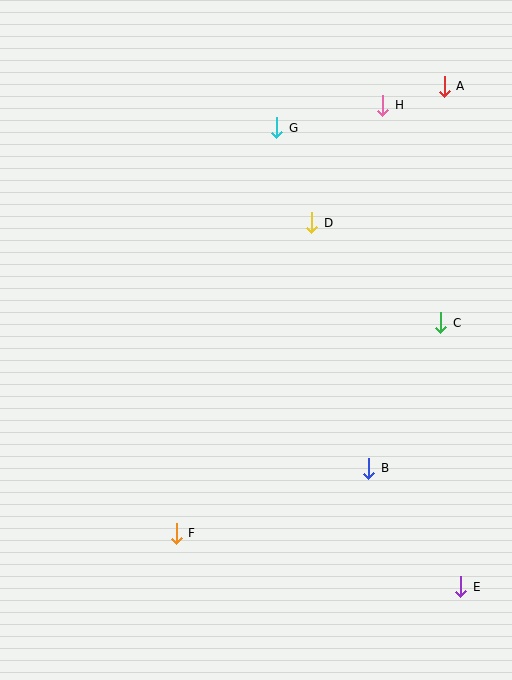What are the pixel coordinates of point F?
Point F is at (176, 533).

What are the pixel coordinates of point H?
Point H is at (383, 105).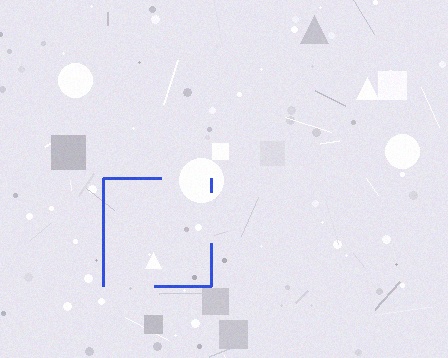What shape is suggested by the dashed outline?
The dashed outline suggests a square.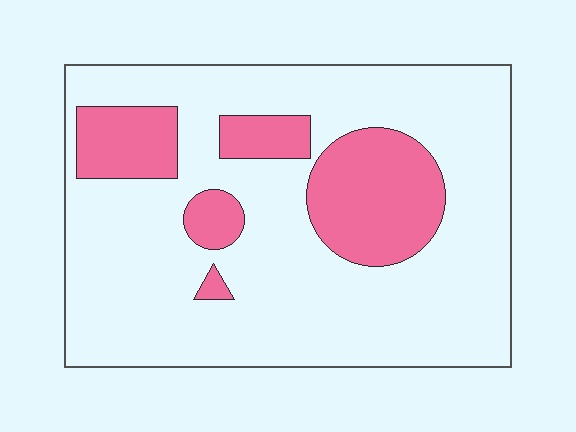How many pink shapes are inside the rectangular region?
5.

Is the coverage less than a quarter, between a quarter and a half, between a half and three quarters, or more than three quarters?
Less than a quarter.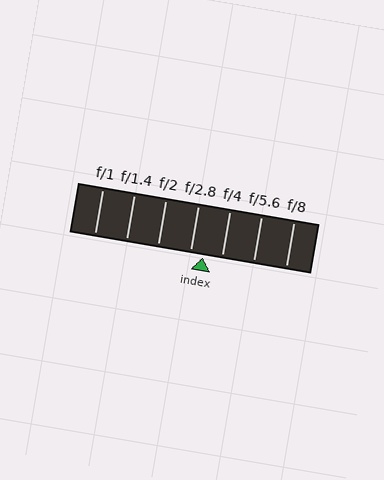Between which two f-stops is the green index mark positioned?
The index mark is between f/2.8 and f/4.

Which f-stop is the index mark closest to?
The index mark is closest to f/2.8.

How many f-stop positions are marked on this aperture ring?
There are 7 f-stop positions marked.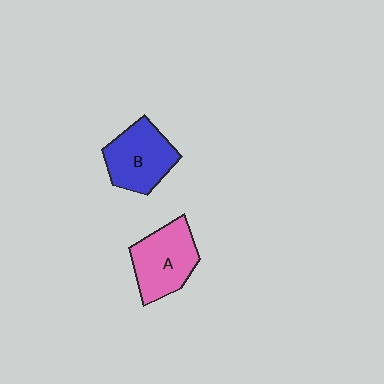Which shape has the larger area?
Shape A (pink).